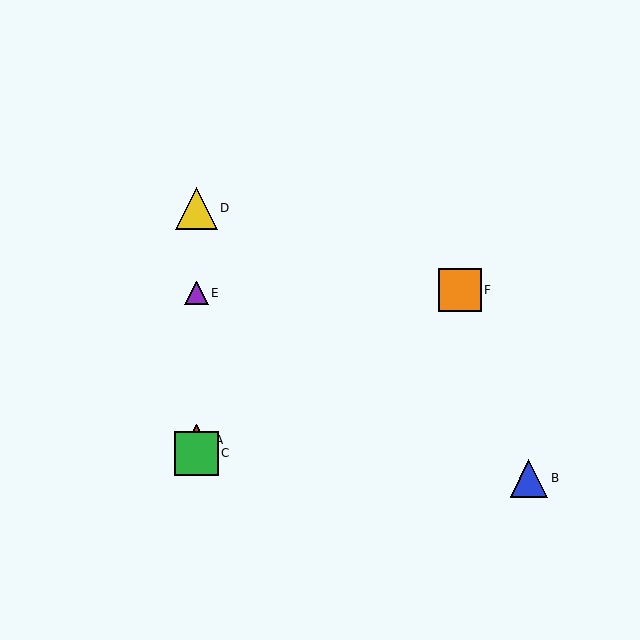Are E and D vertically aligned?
Yes, both are at x≈197.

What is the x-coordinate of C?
Object C is at x≈197.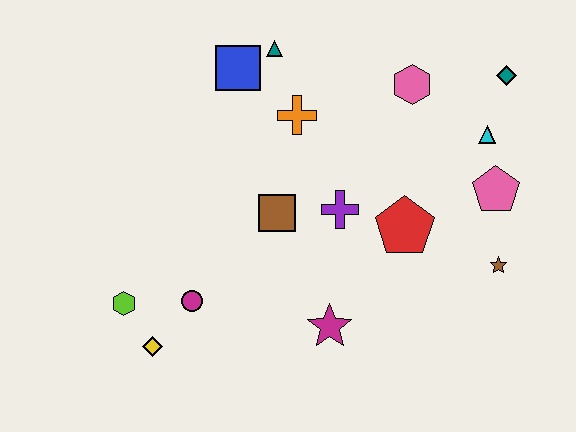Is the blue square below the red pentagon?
No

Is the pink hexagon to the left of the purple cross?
No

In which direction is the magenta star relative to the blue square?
The magenta star is below the blue square.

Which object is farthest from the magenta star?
The teal diamond is farthest from the magenta star.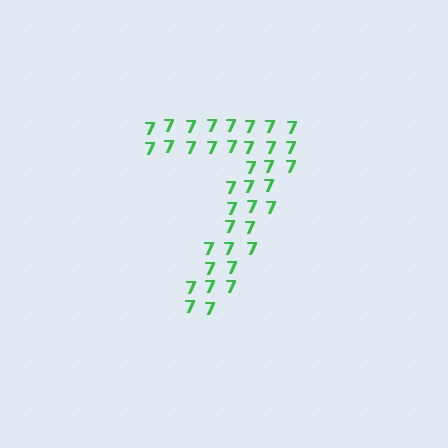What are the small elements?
The small elements are digit 7's.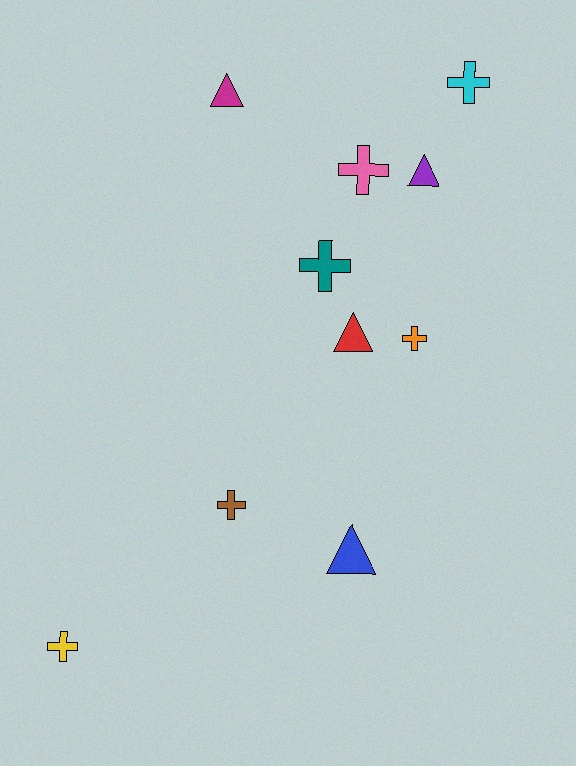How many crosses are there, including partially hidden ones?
There are 6 crosses.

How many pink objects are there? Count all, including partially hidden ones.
There is 1 pink object.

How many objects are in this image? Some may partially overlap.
There are 10 objects.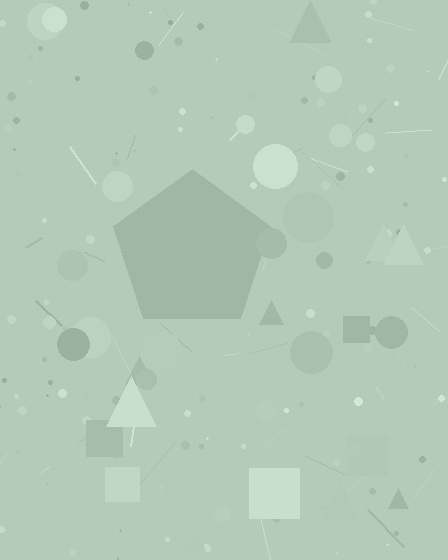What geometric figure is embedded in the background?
A pentagon is embedded in the background.